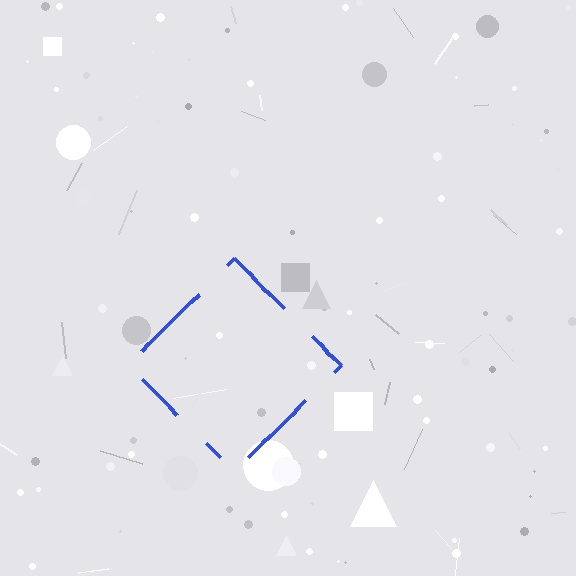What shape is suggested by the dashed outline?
The dashed outline suggests a diamond.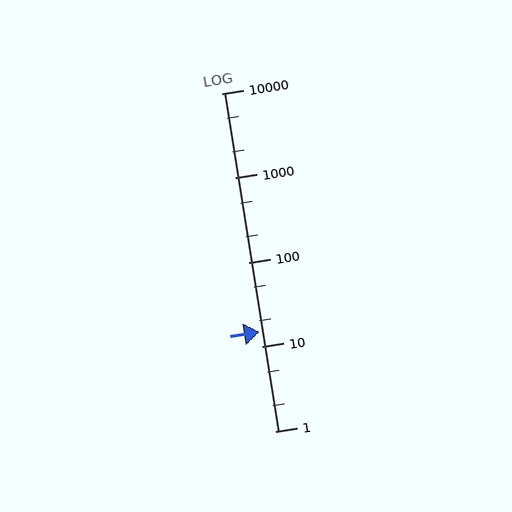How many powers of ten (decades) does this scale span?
The scale spans 4 decades, from 1 to 10000.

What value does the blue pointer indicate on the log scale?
The pointer indicates approximately 15.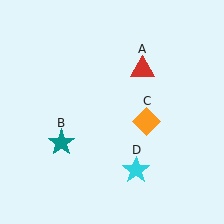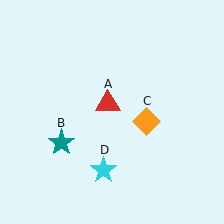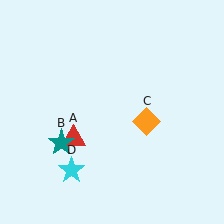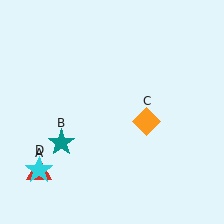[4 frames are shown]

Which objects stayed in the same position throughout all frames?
Teal star (object B) and orange diamond (object C) remained stationary.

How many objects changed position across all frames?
2 objects changed position: red triangle (object A), cyan star (object D).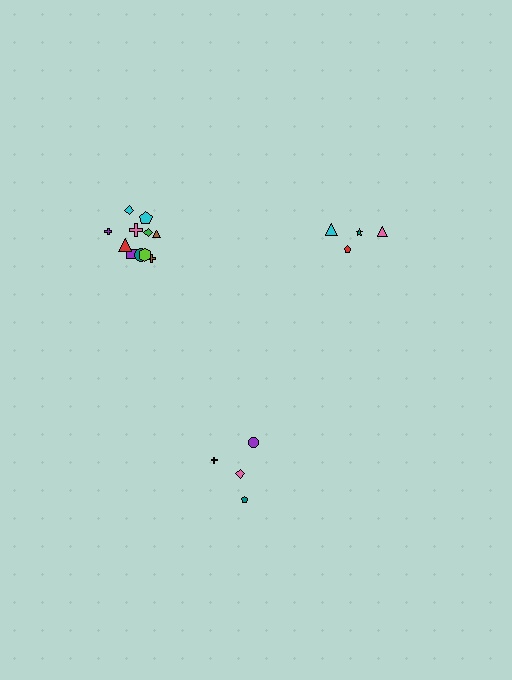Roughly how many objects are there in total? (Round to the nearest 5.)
Roughly 20 objects in total.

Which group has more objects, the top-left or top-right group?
The top-left group.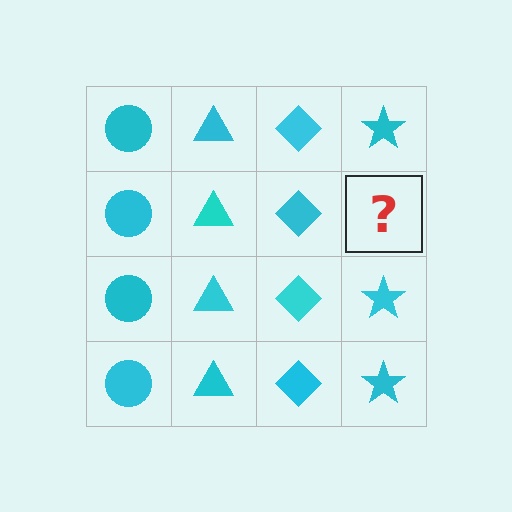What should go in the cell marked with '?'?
The missing cell should contain a cyan star.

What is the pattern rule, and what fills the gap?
The rule is that each column has a consistent shape. The gap should be filled with a cyan star.